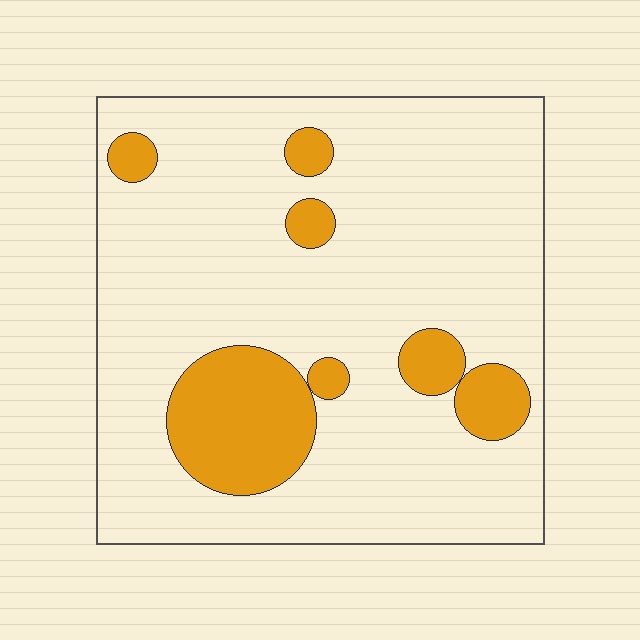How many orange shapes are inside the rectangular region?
7.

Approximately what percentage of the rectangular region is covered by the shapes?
Approximately 15%.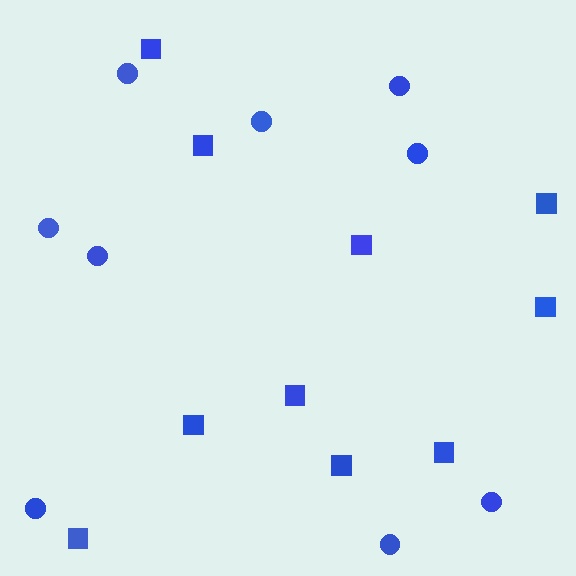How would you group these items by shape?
There are 2 groups: one group of squares (10) and one group of circles (9).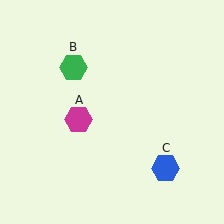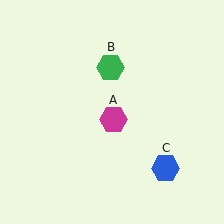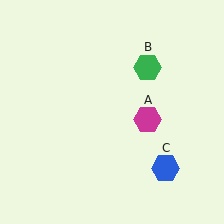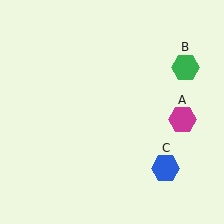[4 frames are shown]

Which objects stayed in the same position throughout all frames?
Blue hexagon (object C) remained stationary.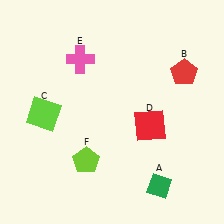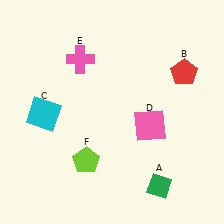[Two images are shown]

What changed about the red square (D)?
In Image 1, D is red. In Image 2, it changed to pink.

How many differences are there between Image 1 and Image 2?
There are 2 differences between the two images.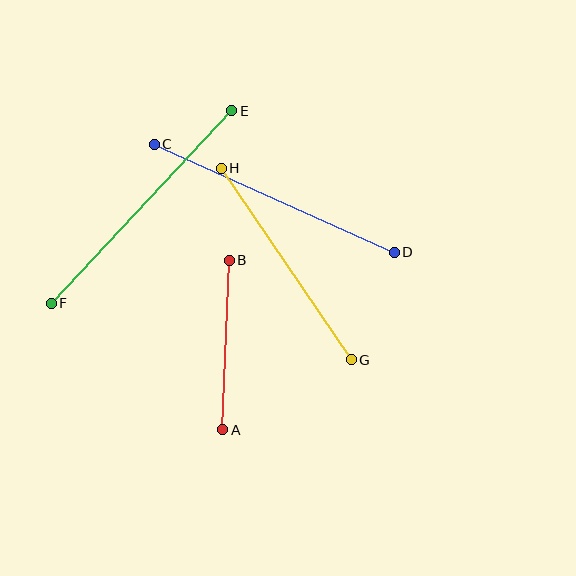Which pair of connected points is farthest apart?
Points E and F are farthest apart.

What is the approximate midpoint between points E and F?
The midpoint is at approximately (141, 207) pixels.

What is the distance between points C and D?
The distance is approximately 263 pixels.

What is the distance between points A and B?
The distance is approximately 170 pixels.